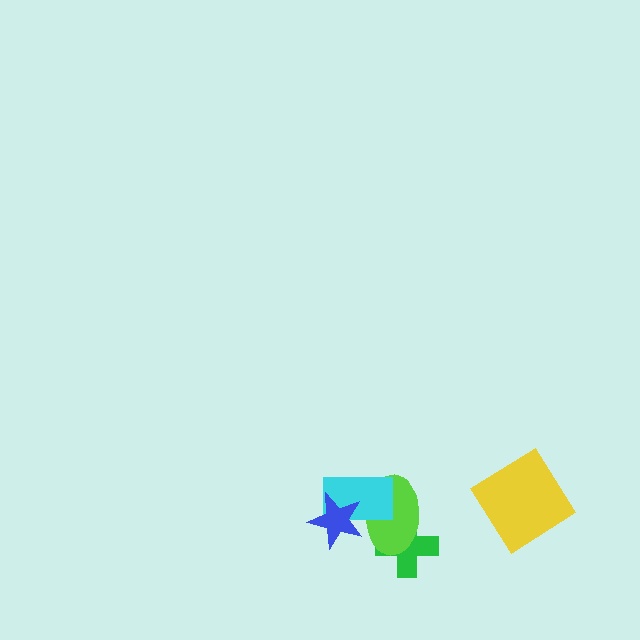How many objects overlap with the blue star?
2 objects overlap with the blue star.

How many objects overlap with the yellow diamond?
0 objects overlap with the yellow diamond.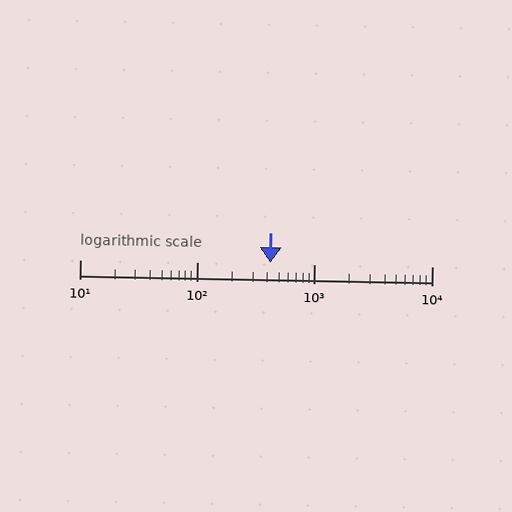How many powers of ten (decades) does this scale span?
The scale spans 3 decades, from 10 to 10000.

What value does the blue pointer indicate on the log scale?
The pointer indicates approximately 420.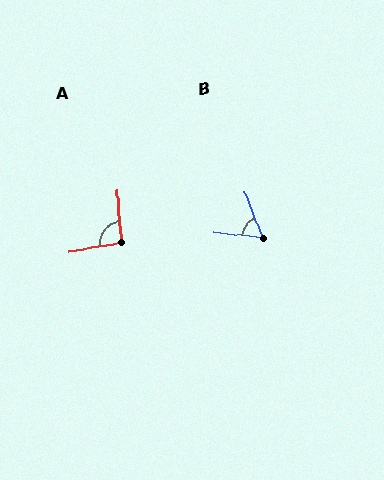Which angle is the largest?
A, at approximately 95 degrees.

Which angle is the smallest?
B, at approximately 62 degrees.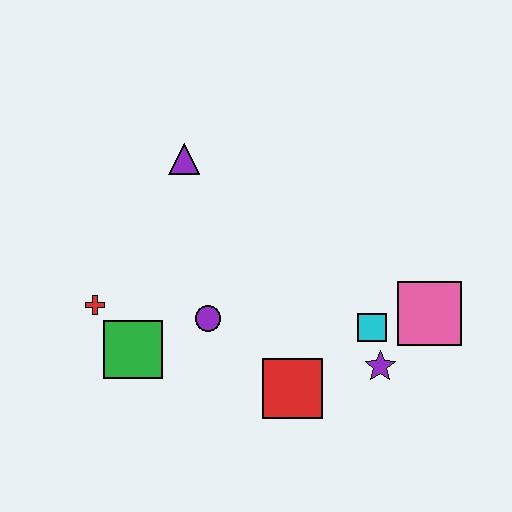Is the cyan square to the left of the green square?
No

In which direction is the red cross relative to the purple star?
The red cross is to the left of the purple star.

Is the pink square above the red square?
Yes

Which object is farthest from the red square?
The purple triangle is farthest from the red square.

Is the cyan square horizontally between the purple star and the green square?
Yes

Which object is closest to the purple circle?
The green square is closest to the purple circle.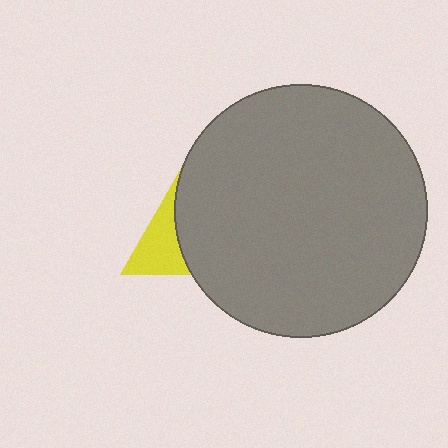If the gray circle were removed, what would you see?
You would see the complete yellow triangle.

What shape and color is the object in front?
The object in front is a gray circle.